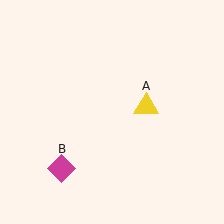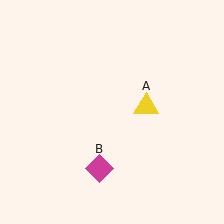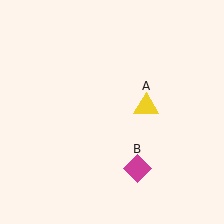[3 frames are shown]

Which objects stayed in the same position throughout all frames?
Yellow triangle (object A) remained stationary.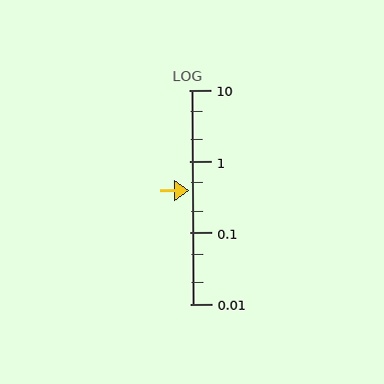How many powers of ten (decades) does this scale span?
The scale spans 3 decades, from 0.01 to 10.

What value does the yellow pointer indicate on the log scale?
The pointer indicates approximately 0.39.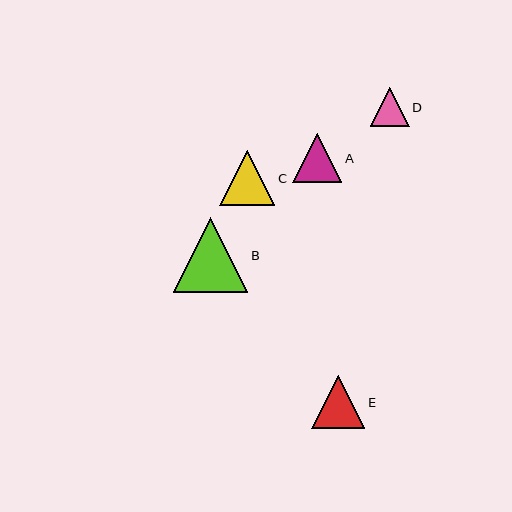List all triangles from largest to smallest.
From largest to smallest: B, C, E, A, D.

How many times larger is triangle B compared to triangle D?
Triangle B is approximately 1.9 times the size of triangle D.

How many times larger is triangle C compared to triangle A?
Triangle C is approximately 1.1 times the size of triangle A.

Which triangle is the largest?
Triangle B is the largest with a size of approximately 75 pixels.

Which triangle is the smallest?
Triangle D is the smallest with a size of approximately 39 pixels.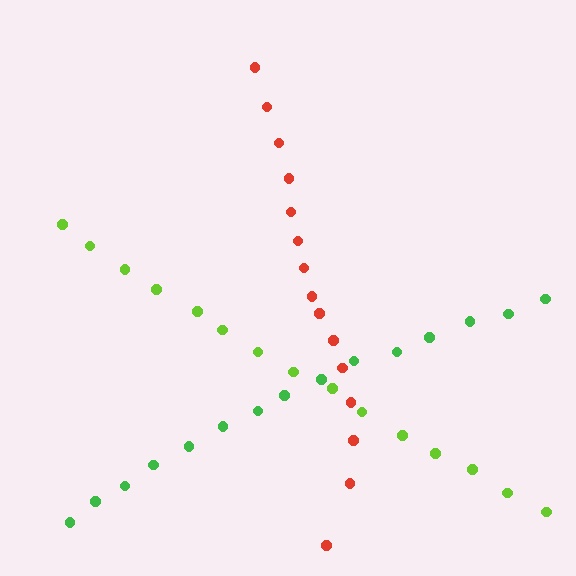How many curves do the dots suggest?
There are 3 distinct paths.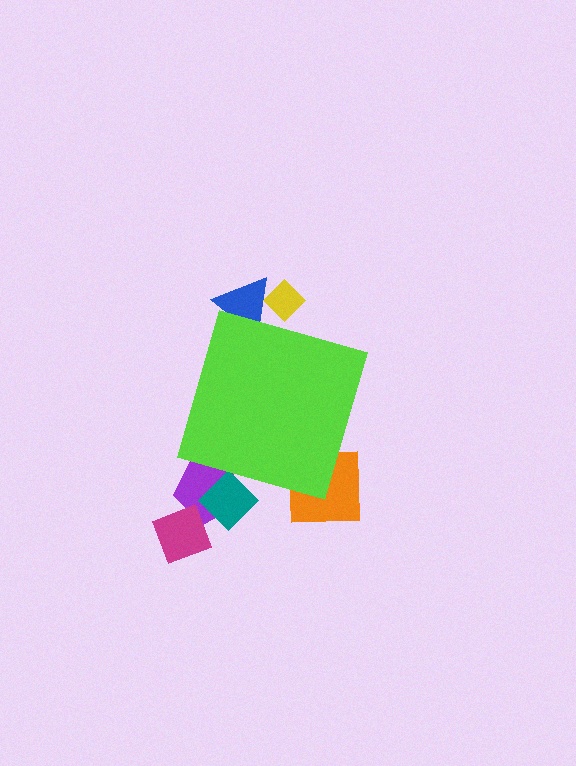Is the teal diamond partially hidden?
Yes, the teal diamond is partially hidden behind the lime diamond.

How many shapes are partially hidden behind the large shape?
5 shapes are partially hidden.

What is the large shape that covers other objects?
A lime diamond.